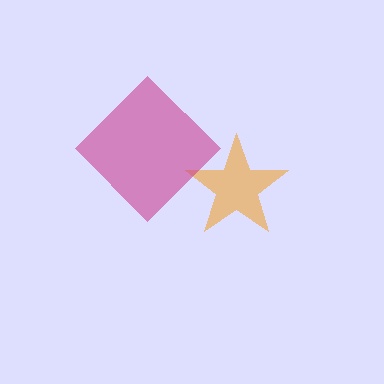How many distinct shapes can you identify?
There are 2 distinct shapes: an orange star, a magenta diamond.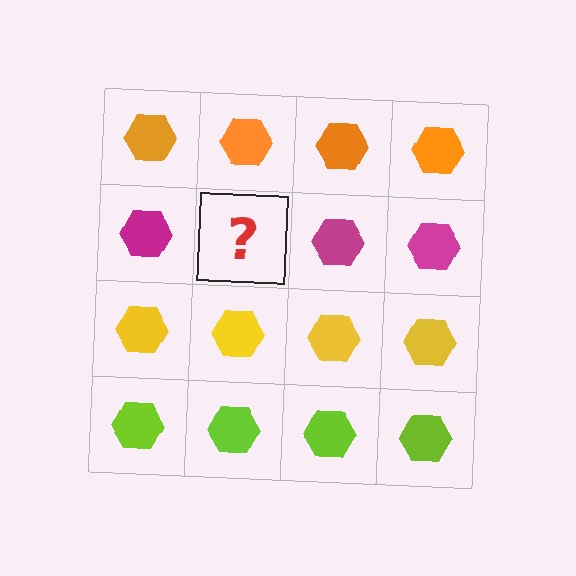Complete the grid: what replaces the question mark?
The question mark should be replaced with a magenta hexagon.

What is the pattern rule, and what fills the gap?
The rule is that each row has a consistent color. The gap should be filled with a magenta hexagon.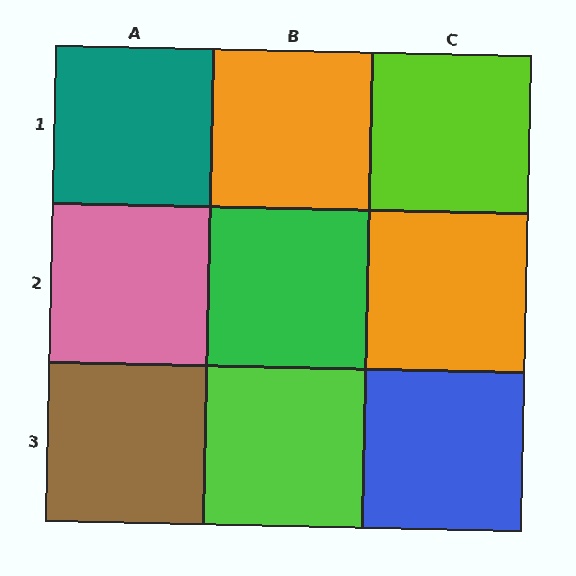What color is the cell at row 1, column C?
Lime.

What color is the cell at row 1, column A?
Teal.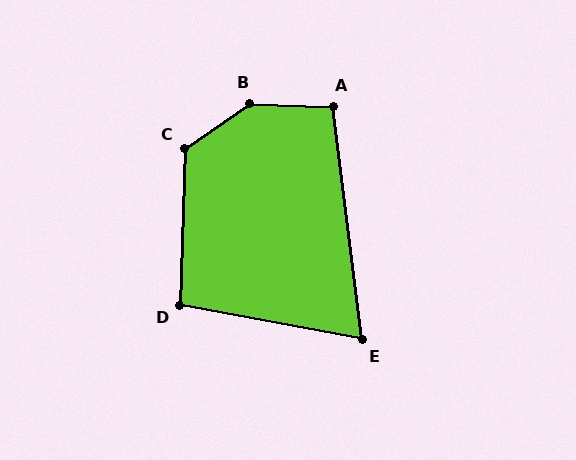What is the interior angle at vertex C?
Approximately 126 degrees (obtuse).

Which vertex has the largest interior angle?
B, at approximately 144 degrees.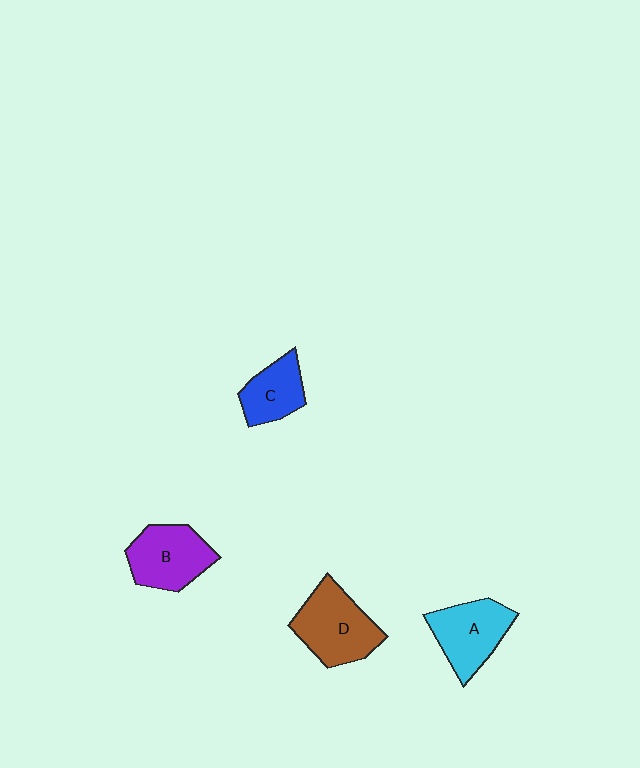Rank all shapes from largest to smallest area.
From largest to smallest: D (brown), B (purple), A (cyan), C (blue).